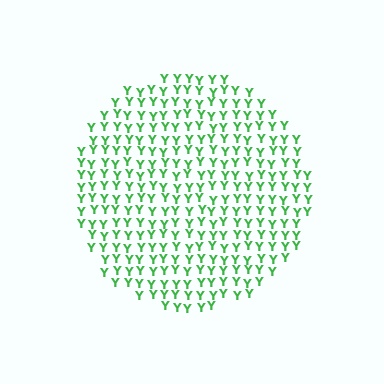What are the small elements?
The small elements are letter Y's.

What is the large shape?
The large shape is a circle.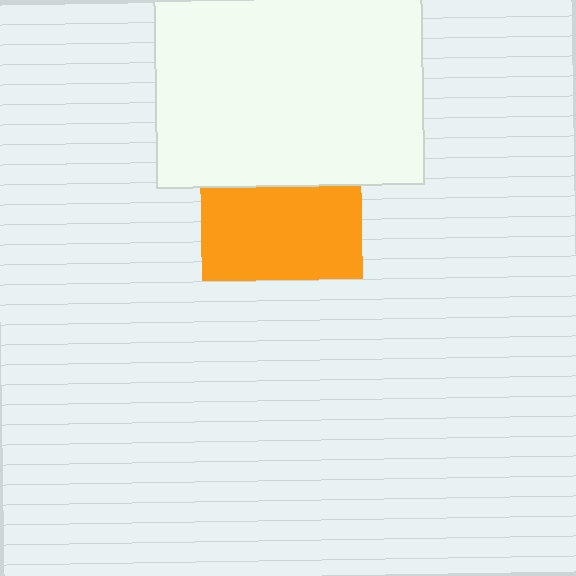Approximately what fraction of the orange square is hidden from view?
Roughly 43% of the orange square is hidden behind the white rectangle.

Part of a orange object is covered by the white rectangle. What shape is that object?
It is a square.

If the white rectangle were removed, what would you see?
You would see the complete orange square.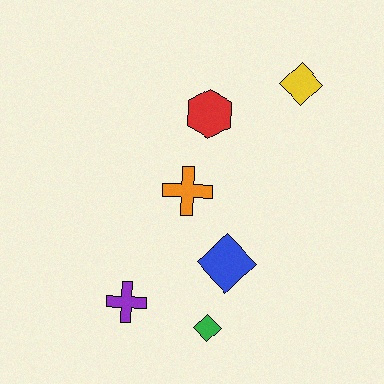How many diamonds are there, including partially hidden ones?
There are 3 diamonds.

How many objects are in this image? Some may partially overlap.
There are 6 objects.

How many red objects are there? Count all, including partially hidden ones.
There is 1 red object.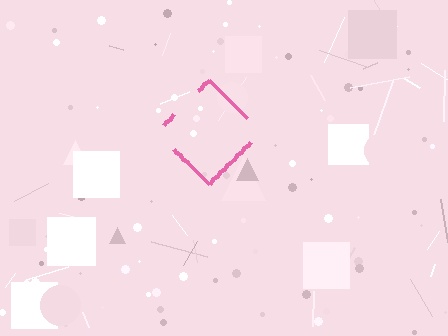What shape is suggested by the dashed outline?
The dashed outline suggests a diamond.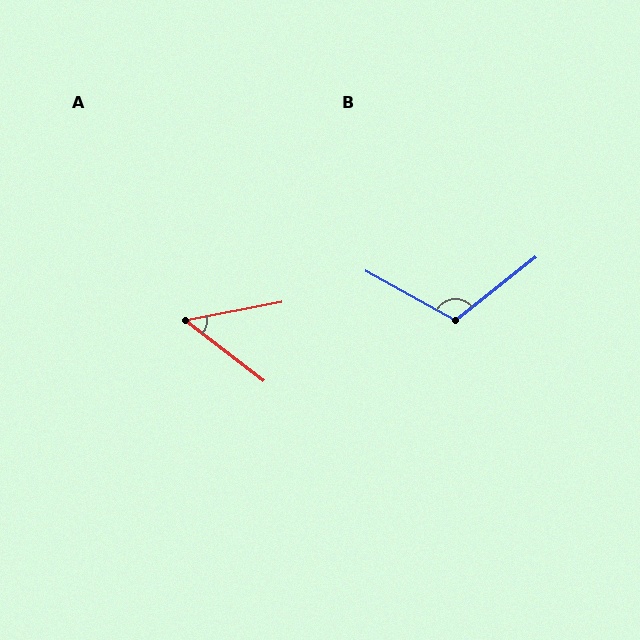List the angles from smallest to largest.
A (48°), B (113°).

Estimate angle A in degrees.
Approximately 48 degrees.